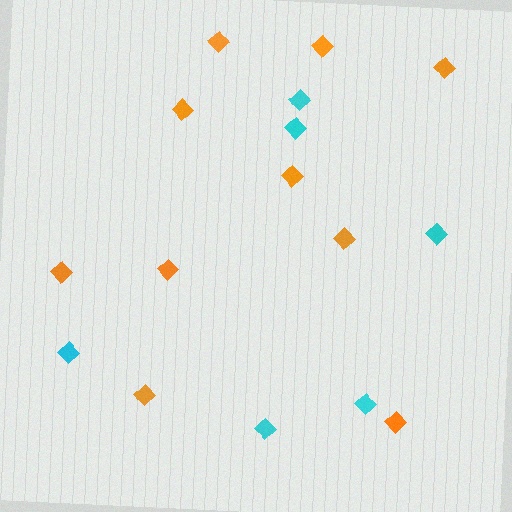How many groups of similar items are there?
There are 2 groups: one group of cyan diamonds (6) and one group of orange diamonds (10).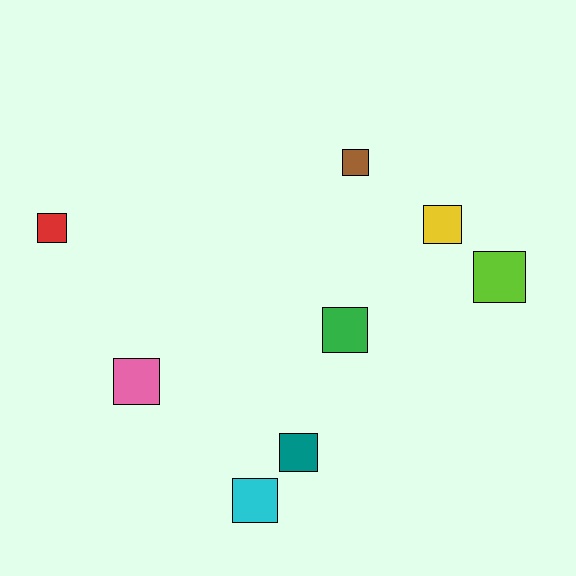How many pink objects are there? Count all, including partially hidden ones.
There is 1 pink object.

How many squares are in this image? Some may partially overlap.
There are 8 squares.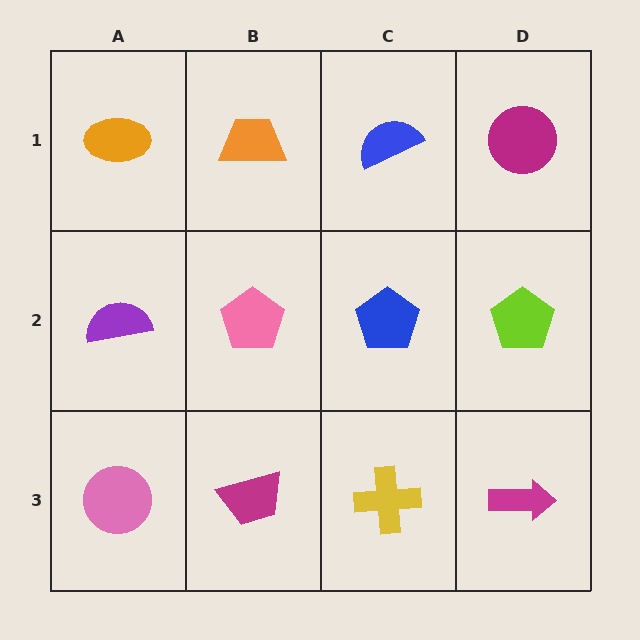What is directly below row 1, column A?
A purple semicircle.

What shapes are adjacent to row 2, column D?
A magenta circle (row 1, column D), a magenta arrow (row 3, column D), a blue pentagon (row 2, column C).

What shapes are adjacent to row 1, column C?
A blue pentagon (row 2, column C), an orange trapezoid (row 1, column B), a magenta circle (row 1, column D).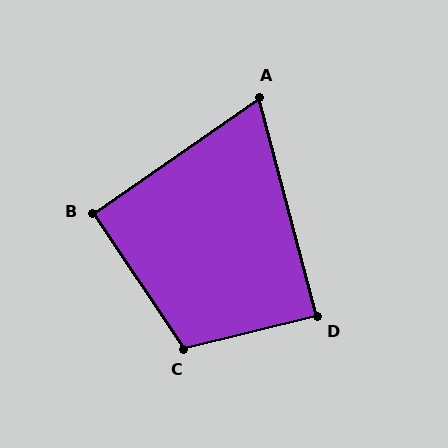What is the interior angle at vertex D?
Approximately 89 degrees (approximately right).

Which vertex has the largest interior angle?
C, at approximately 110 degrees.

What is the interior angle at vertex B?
Approximately 91 degrees (approximately right).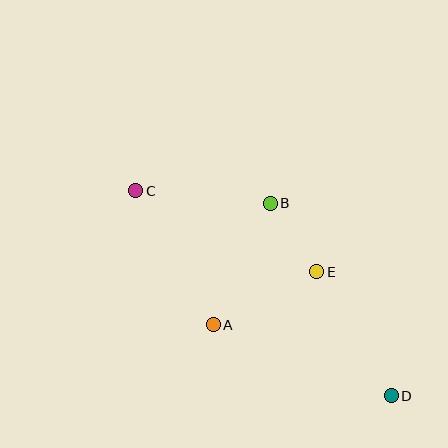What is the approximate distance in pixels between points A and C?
The distance between A and C is approximately 155 pixels.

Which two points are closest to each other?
Points B and E are closest to each other.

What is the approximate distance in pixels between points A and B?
The distance between A and B is approximately 134 pixels.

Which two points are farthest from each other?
Points C and D are farthest from each other.